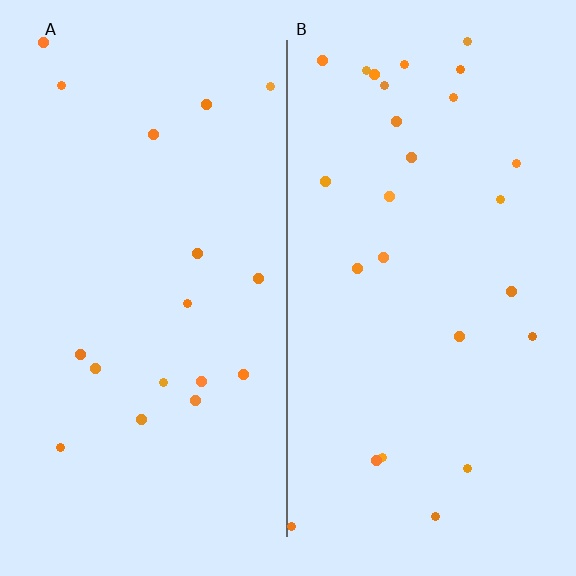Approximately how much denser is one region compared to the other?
Approximately 1.5× — region B over region A.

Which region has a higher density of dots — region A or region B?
B (the right).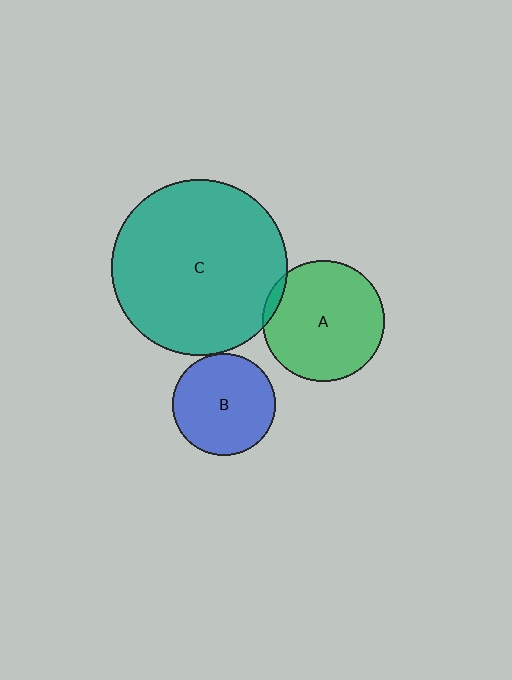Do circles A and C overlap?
Yes.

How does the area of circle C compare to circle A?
Approximately 2.1 times.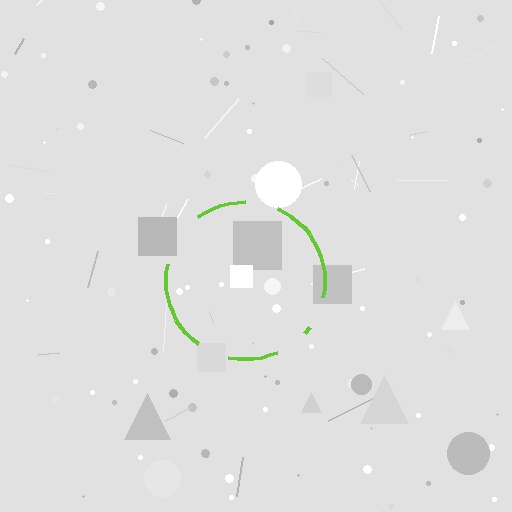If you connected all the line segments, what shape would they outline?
They would outline a circle.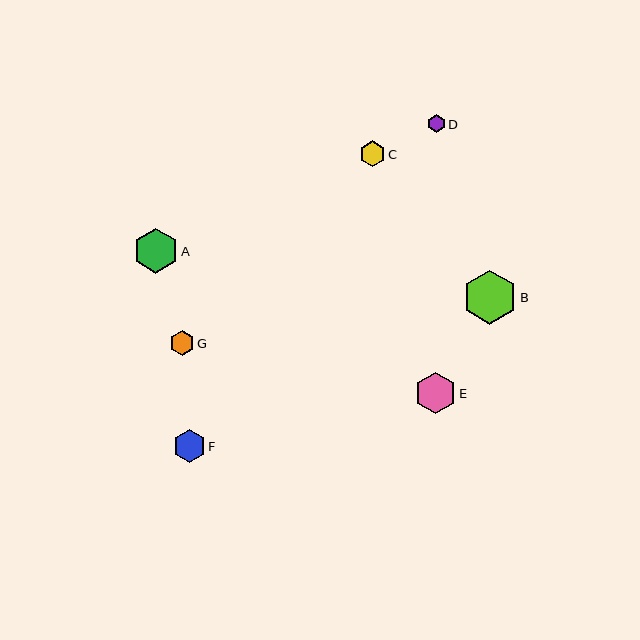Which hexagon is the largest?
Hexagon B is the largest with a size of approximately 54 pixels.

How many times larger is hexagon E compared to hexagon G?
Hexagon E is approximately 1.7 times the size of hexagon G.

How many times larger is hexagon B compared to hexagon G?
Hexagon B is approximately 2.2 times the size of hexagon G.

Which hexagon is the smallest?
Hexagon D is the smallest with a size of approximately 18 pixels.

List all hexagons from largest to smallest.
From largest to smallest: B, A, E, F, C, G, D.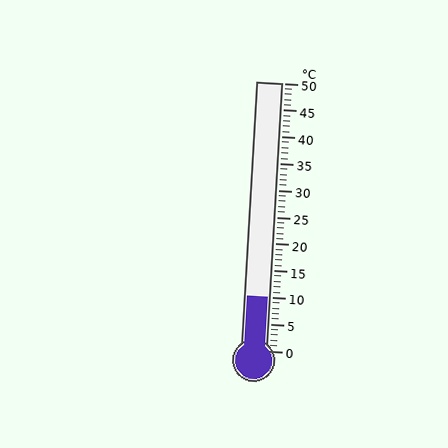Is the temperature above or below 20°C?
The temperature is below 20°C.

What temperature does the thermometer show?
The thermometer shows approximately 10°C.